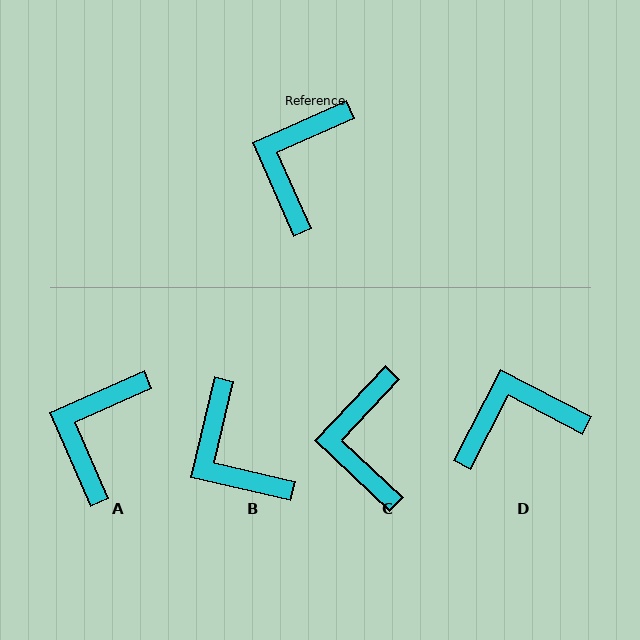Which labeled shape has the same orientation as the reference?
A.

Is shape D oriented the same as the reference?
No, it is off by about 51 degrees.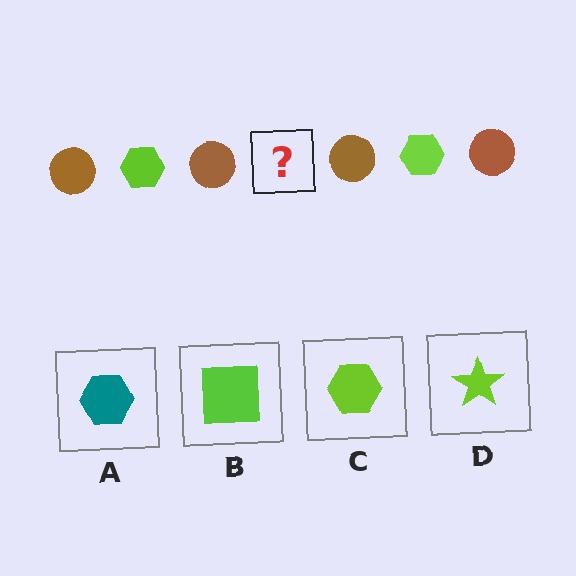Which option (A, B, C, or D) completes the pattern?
C.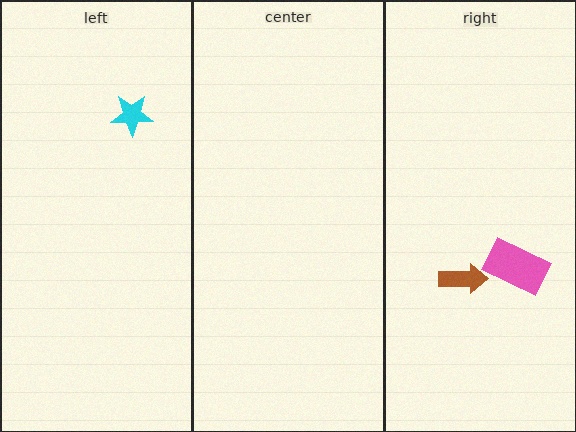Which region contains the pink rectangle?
The right region.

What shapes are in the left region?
The cyan star.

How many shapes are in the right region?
2.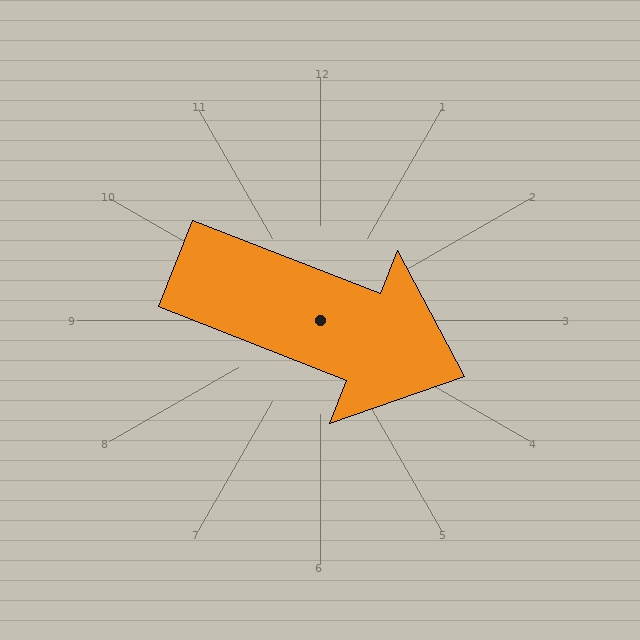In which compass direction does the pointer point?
East.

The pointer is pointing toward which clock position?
Roughly 4 o'clock.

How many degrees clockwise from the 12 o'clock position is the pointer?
Approximately 111 degrees.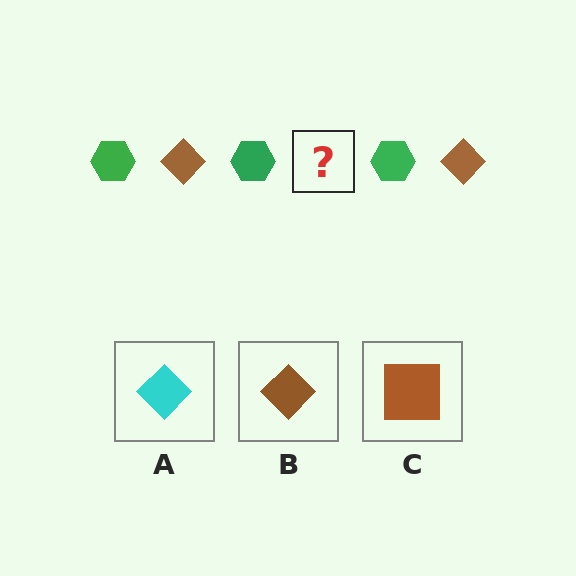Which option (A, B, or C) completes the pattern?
B.